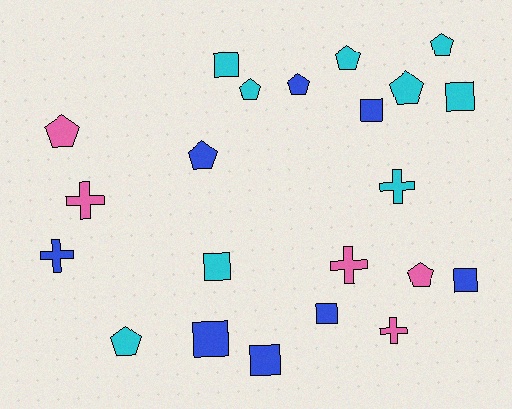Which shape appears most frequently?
Pentagon, with 9 objects.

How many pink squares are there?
There are no pink squares.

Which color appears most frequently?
Cyan, with 9 objects.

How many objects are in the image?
There are 22 objects.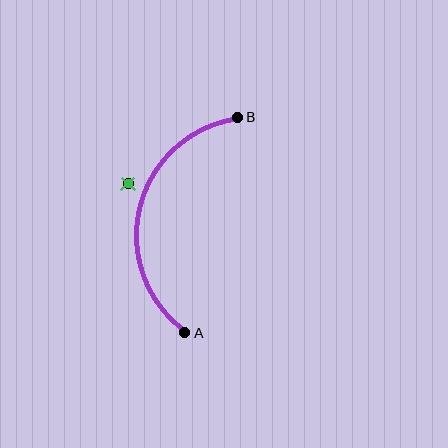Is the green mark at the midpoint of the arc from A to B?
No — the green mark does not lie on the arc at all. It sits slightly outside the curve.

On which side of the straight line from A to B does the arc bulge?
The arc bulges to the left of the straight line connecting A and B.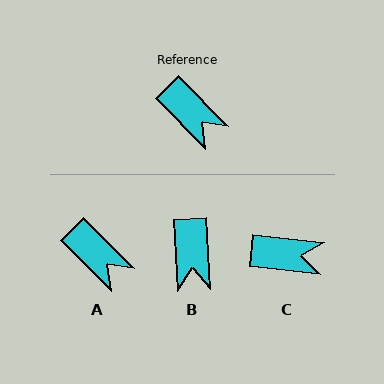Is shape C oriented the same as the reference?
No, it is off by about 39 degrees.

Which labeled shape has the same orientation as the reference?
A.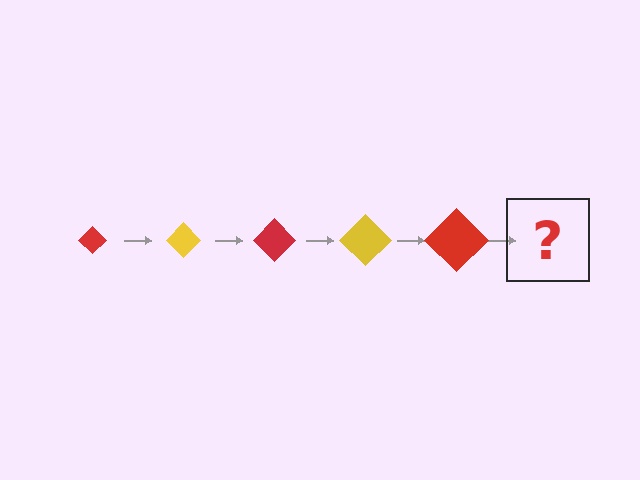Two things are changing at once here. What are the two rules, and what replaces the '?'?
The two rules are that the diamond grows larger each step and the color cycles through red and yellow. The '?' should be a yellow diamond, larger than the previous one.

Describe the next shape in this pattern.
It should be a yellow diamond, larger than the previous one.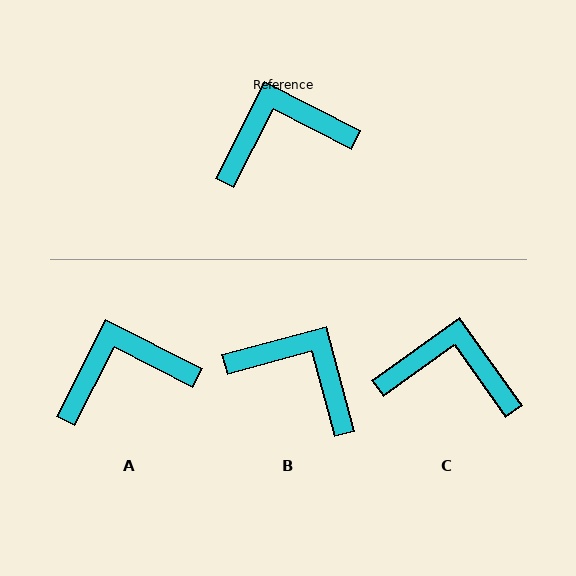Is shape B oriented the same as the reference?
No, it is off by about 48 degrees.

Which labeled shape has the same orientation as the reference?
A.